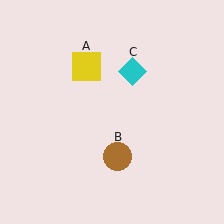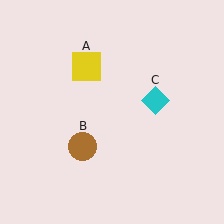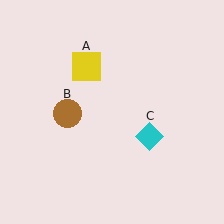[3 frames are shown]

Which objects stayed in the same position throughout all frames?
Yellow square (object A) remained stationary.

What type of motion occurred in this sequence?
The brown circle (object B), cyan diamond (object C) rotated clockwise around the center of the scene.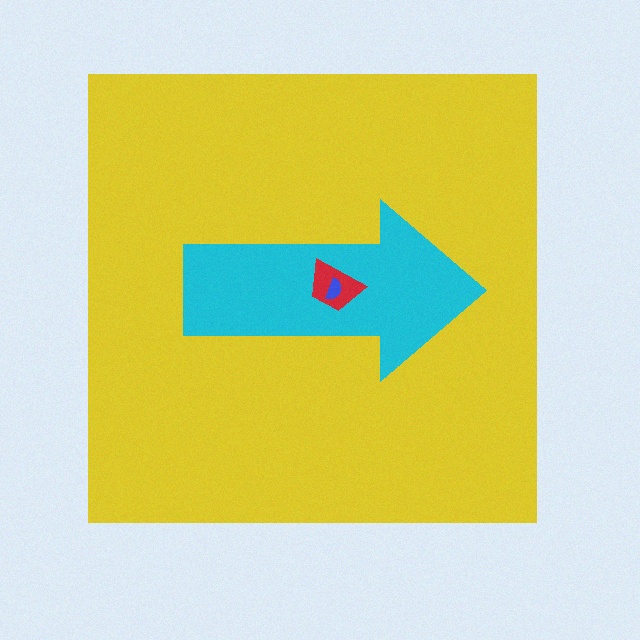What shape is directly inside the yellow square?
The cyan arrow.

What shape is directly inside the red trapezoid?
The blue semicircle.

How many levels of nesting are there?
4.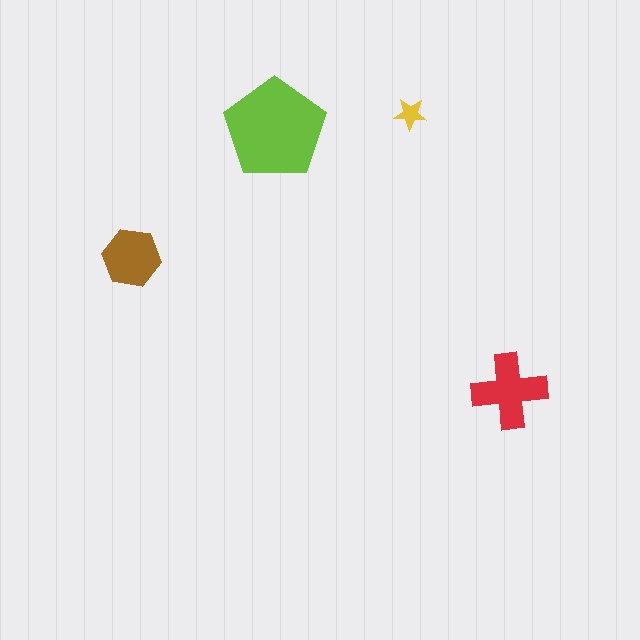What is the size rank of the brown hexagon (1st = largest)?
3rd.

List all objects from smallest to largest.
The yellow star, the brown hexagon, the red cross, the lime pentagon.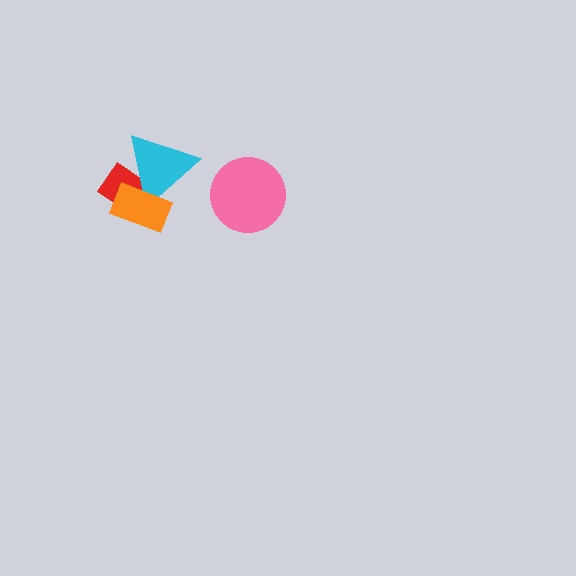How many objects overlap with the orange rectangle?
2 objects overlap with the orange rectangle.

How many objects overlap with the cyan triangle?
2 objects overlap with the cyan triangle.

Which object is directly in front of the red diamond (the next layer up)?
The cyan triangle is directly in front of the red diamond.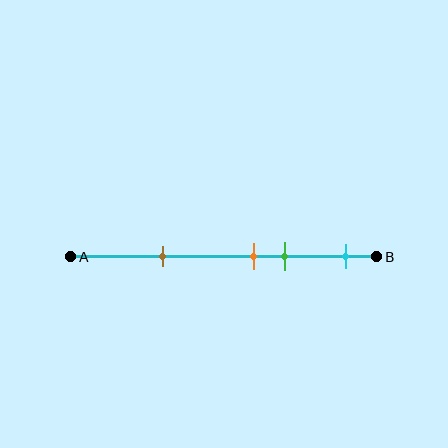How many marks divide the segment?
There are 4 marks dividing the segment.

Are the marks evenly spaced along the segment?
No, the marks are not evenly spaced.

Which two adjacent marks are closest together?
The orange and green marks are the closest adjacent pair.